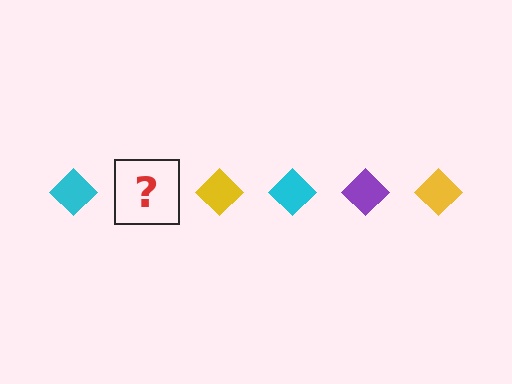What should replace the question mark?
The question mark should be replaced with a purple diamond.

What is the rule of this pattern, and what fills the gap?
The rule is that the pattern cycles through cyan, purple, yellow diamonds. The gap should be filled with a purple diamond.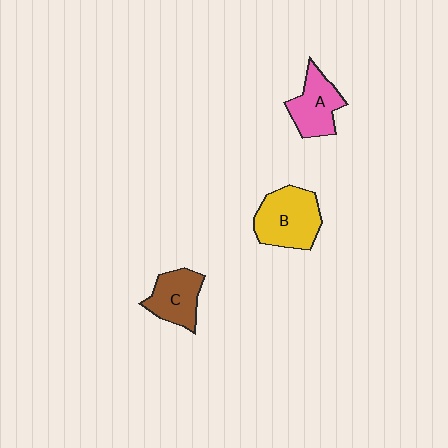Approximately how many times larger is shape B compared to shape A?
Approximately 1.3 times.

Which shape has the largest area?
Shape B (yellow).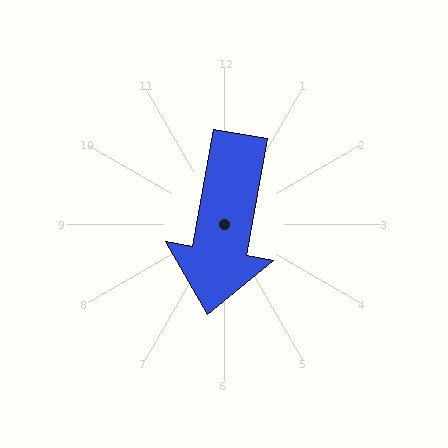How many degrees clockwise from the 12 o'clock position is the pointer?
Approximately 190 degrees.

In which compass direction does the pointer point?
South.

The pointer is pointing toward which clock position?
Roughly 6 o'clock.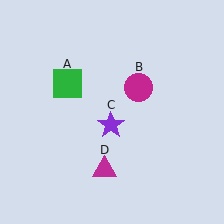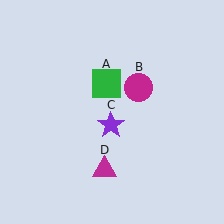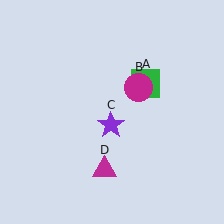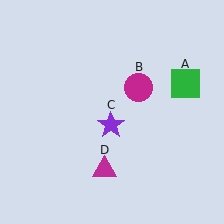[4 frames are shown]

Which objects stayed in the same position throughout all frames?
Magenta circle (object B) and purple star (object C) and magenta triangle (object D) remained stationary.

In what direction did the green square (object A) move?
The green square (object A) moved right.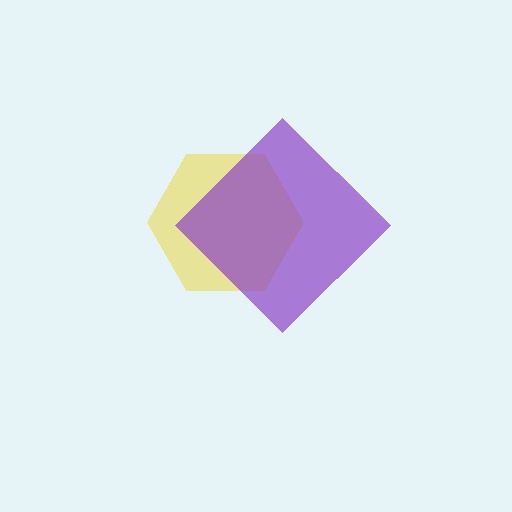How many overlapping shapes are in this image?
There are 2 overlapping shapes in the image.